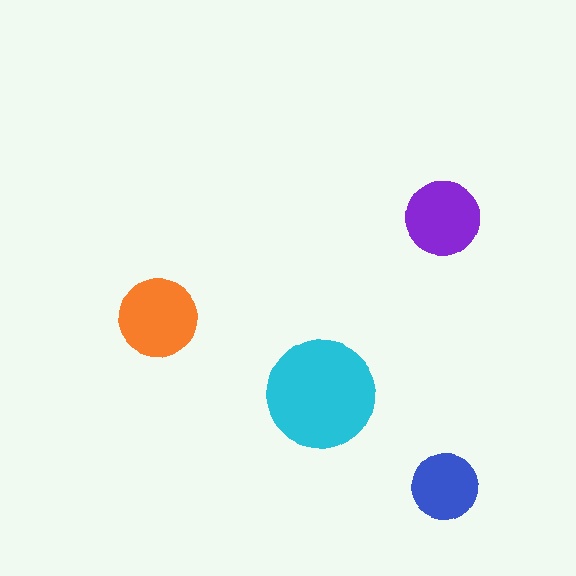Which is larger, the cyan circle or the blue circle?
The cyan one.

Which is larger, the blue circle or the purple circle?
The purple one.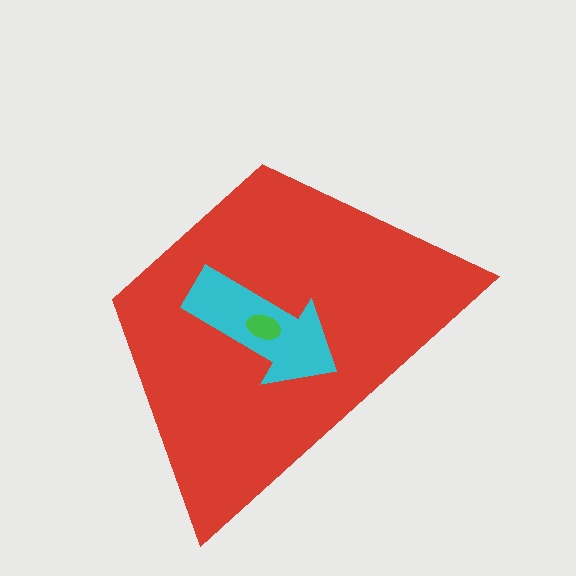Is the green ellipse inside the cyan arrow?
Yes.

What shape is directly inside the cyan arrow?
The green ellipse.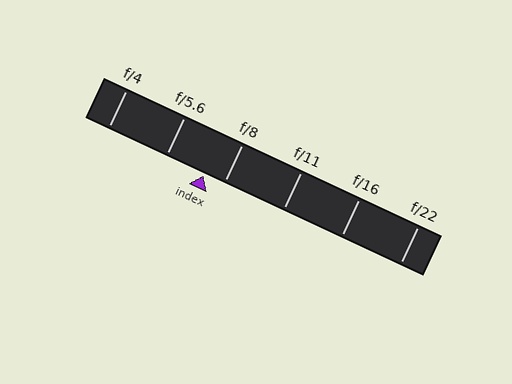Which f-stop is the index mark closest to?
The index mark is closest to f/8.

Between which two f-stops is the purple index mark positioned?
The index mark is between f/5.6 and f/8.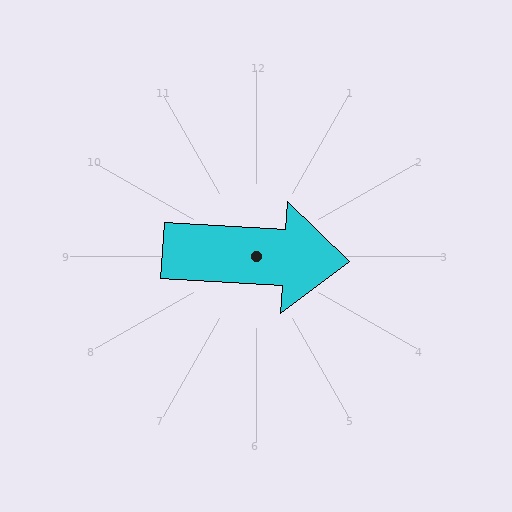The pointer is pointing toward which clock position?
Roughly 3 o'clock.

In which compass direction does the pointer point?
East.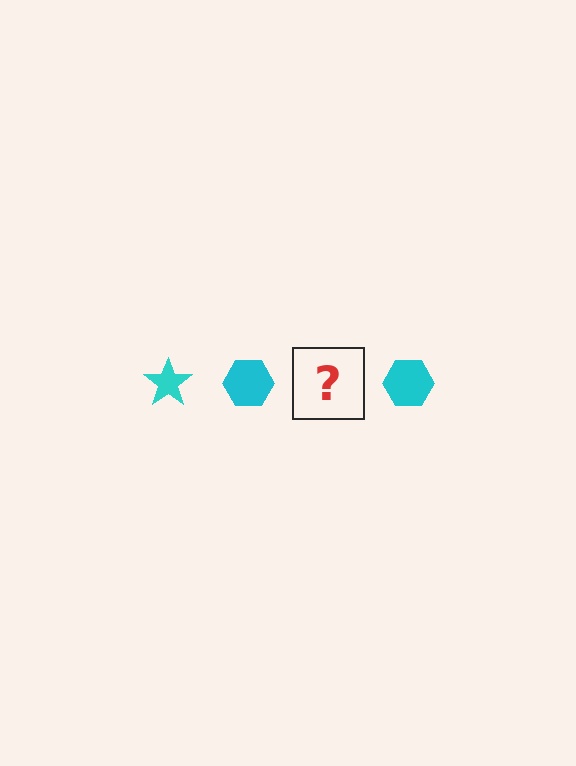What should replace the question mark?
The question mark should be replaced with a cyan star.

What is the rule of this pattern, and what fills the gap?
The rule is that the pattern cycles through star, hexagon shapes in cyan. The gap should be filled with a cyan star.